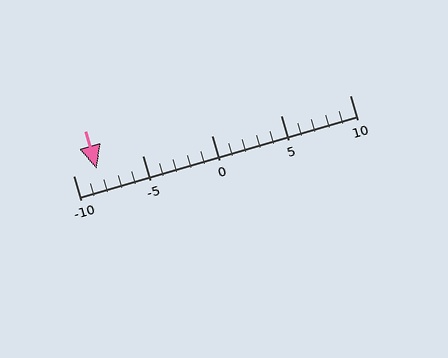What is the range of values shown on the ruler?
The ruler shows values from -10 to 10.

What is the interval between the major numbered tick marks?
The major tick marks are spaced 5 units apart.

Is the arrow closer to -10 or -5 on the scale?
The arrow is closer to -10.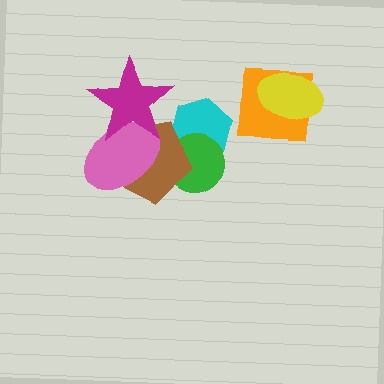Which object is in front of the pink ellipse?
The magenta star is in front of the pink ellipse.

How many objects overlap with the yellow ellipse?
1 object overlaps with the yellow ellipse.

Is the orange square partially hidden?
Yes, it is partially covered by another shape.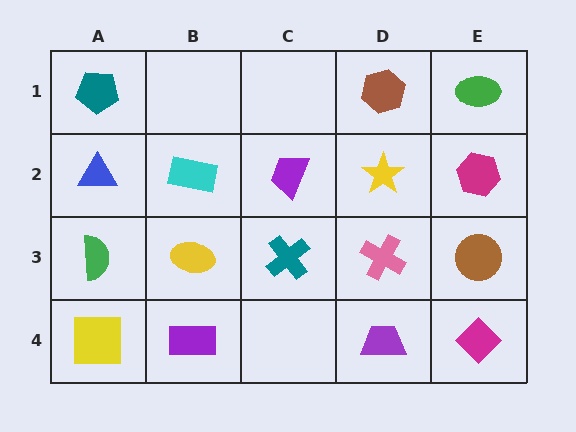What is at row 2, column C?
A purple trapezoid.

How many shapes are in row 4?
4 shapes.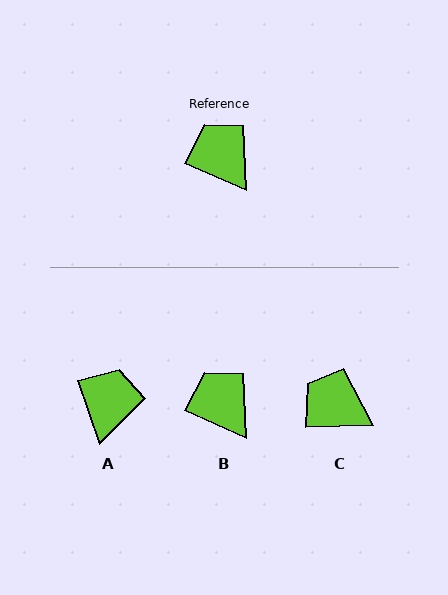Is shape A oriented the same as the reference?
No, it is off by about 47 degrees.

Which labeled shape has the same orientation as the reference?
B.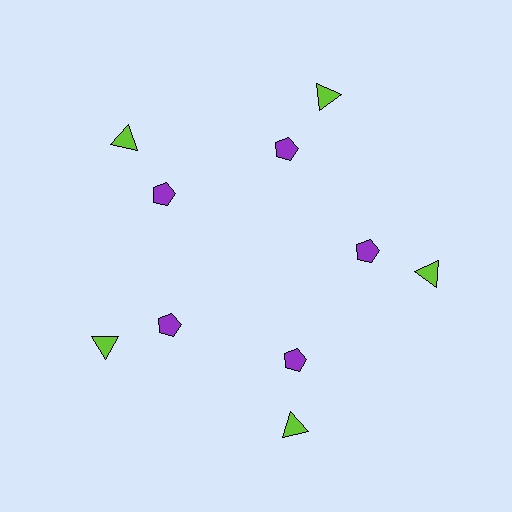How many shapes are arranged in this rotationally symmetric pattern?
There are 10 shapes, arranged in 5 groups of 2.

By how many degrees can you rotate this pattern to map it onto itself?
The pattern maps onto itself every 72 degrees of rotation.